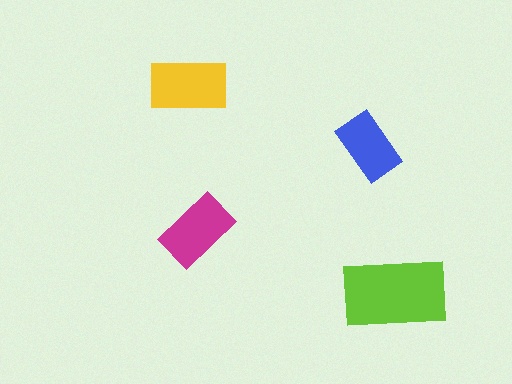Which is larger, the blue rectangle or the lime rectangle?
The lime one.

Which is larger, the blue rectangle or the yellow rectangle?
The yellow one.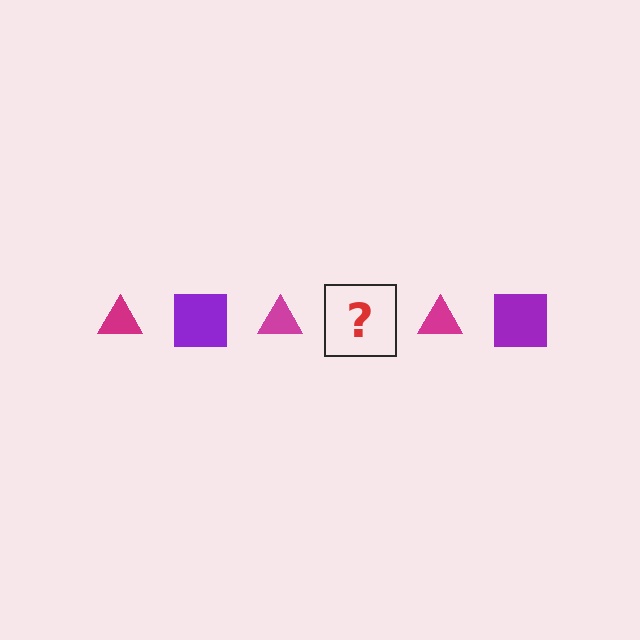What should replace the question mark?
The question mark should be replaced with a purple square.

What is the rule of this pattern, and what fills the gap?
The rule is that the pattern alternates between magenta triangle and purple square. The gap should be filled with a purple square.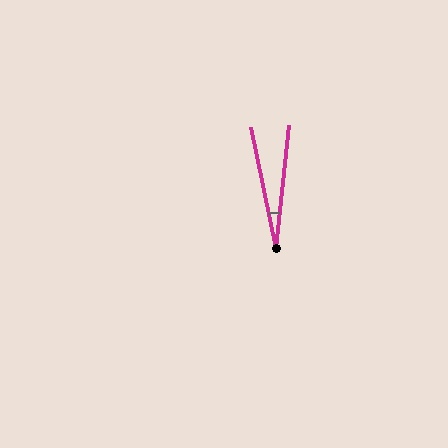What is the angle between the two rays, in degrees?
Approximately 18 degrees.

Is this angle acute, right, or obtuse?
It is acute.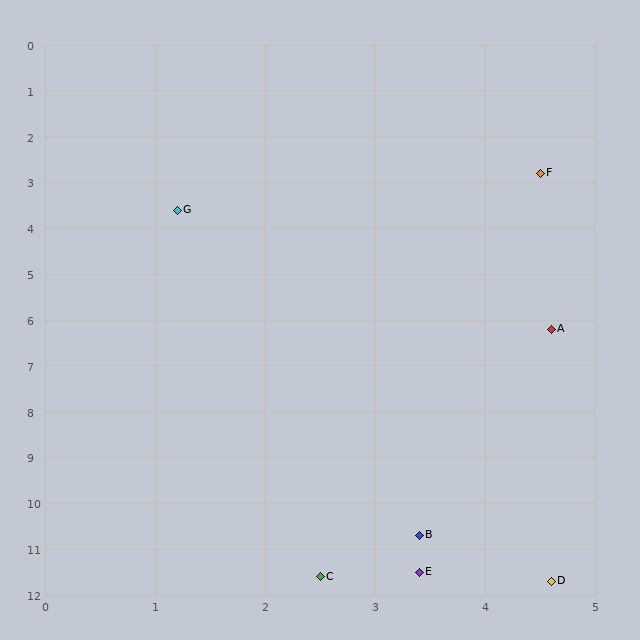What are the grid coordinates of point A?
Point A is at approximately (4.6, 6.2).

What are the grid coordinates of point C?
Point C is at approximately (2.5, 11.6).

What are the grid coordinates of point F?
Point F is at approximately (4.5, 2.8).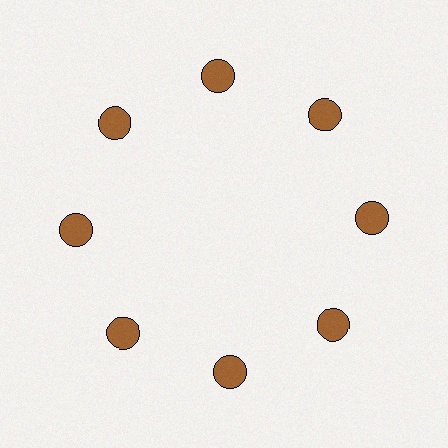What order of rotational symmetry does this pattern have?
This pattern has 8-fold rotational symmetry.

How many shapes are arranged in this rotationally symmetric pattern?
There are 8 shapes, arranged in 8 groups of 1.